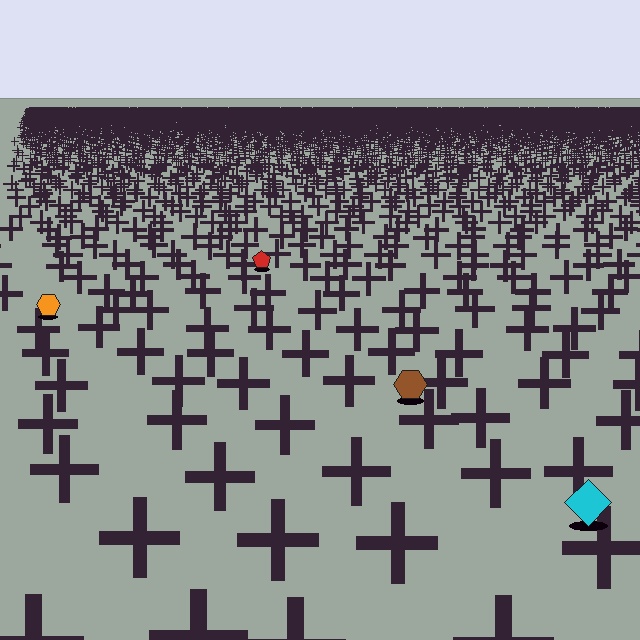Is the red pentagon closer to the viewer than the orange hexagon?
No. The orange hexagon is closer — you can tell from the texture gradient: the ground texture is coarser near it.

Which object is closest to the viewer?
The cyan diamond is closest. The texture marks near it are larger and more spread out.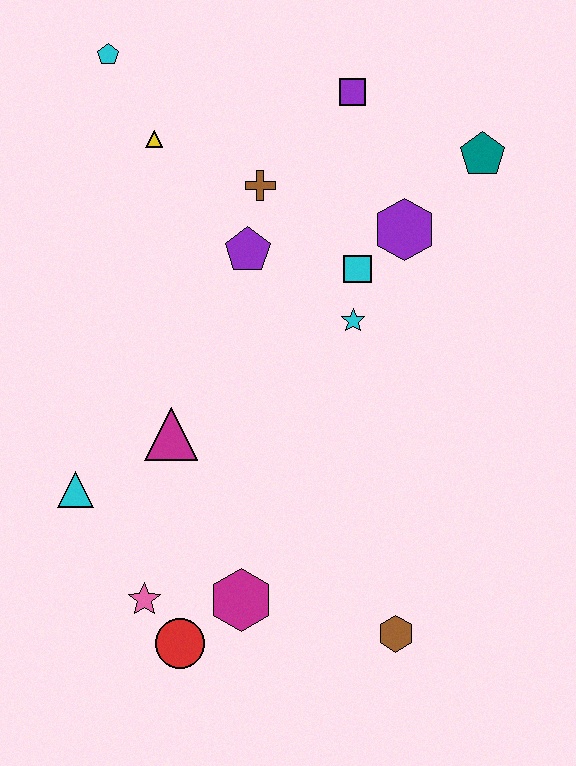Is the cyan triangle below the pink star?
No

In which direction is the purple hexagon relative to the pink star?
The purple hexagon is above the pink star.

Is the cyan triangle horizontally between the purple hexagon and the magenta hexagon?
No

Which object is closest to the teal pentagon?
The purple hexagon is closest to the teal pentagon.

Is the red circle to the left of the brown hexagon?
Yes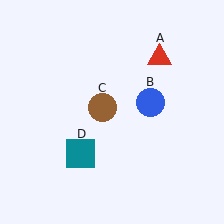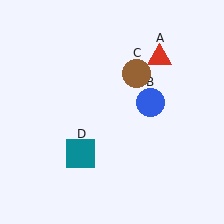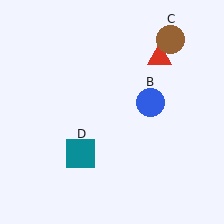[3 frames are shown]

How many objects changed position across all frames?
1 object changed position: brown circle (object C).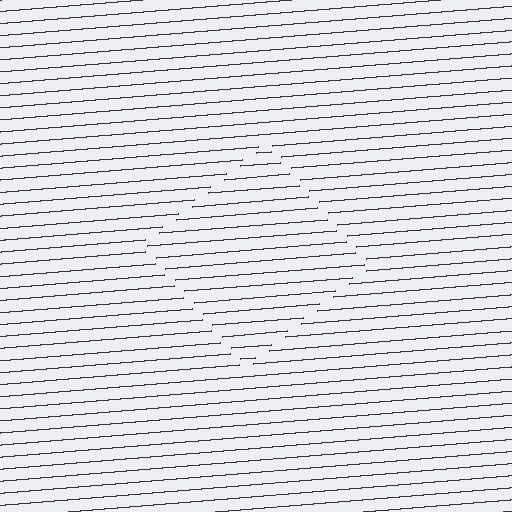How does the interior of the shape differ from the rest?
The interior of the shape contains the same grating, shifted by half a period — the contour is defined by the phase discontinuity where line-ends from the inner and outer gratings abut.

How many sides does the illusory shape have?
4 sides — the line-ends trace a square.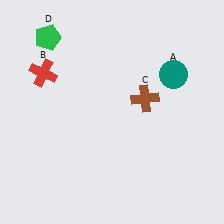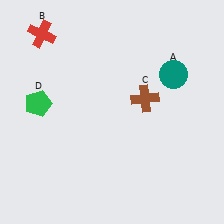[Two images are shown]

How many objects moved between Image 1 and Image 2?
2 objects moved between the two images.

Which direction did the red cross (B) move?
The red cross (B) moved up.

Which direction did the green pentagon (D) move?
The green pentagon (D) moved down.